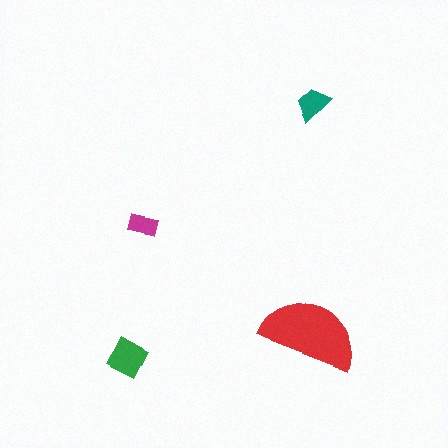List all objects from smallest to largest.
The magenta rectangle, the teal trapezoid, the green diamond, the red semicircle.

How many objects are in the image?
There are 4 objects in the image.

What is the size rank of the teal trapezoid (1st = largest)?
3rd.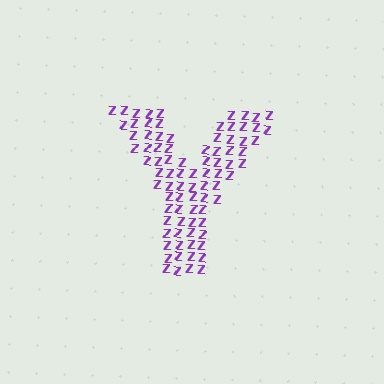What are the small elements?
The small elements are letter Z's.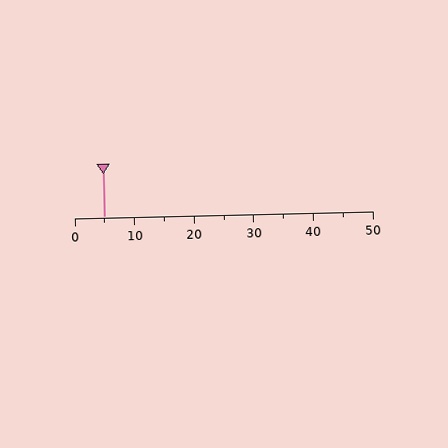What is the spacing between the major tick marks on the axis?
The major ticks are spaced 10 apart.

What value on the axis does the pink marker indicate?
The marker indicates approximately 5.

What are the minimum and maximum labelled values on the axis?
The axis runs from 0 to 50.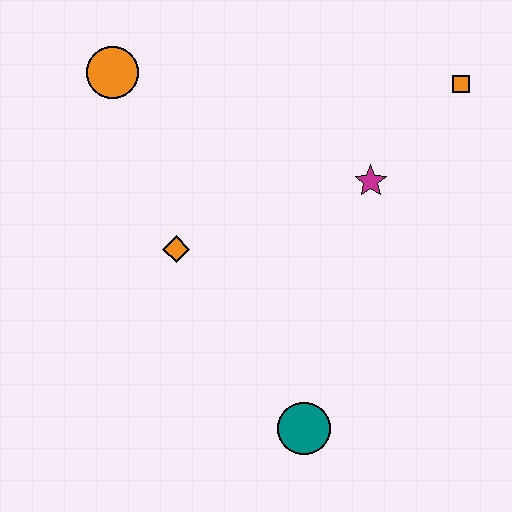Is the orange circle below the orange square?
No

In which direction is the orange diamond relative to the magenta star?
The orange diamond is to the left of the magenta star.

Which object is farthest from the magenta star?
The orange circle is farthest from the magenta star.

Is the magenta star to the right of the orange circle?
Yes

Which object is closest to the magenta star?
The orange square is closest to the magenta star.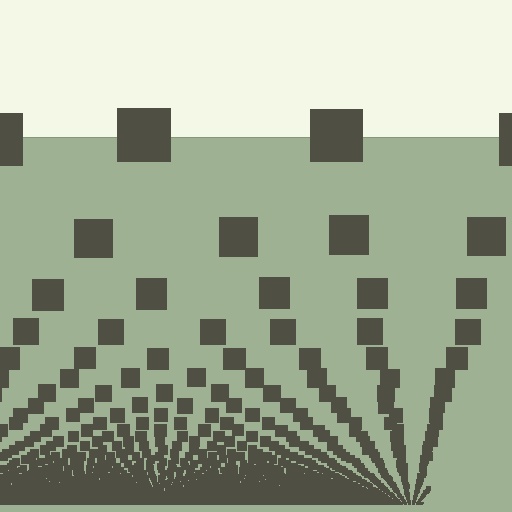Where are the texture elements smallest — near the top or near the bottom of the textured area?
Near the bottom.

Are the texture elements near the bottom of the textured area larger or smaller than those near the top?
Smaller. The gradient is inverted — elements near the bottom are smaller and denser.